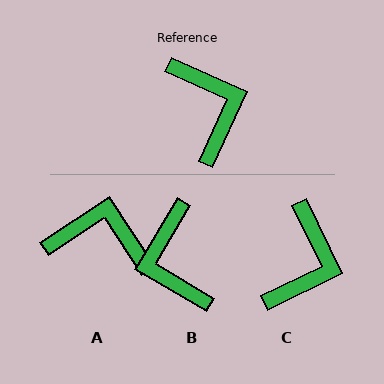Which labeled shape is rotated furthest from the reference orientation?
B, about 174 degrees away.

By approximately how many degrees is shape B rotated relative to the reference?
Approximately 174 degrees counter-clockwise.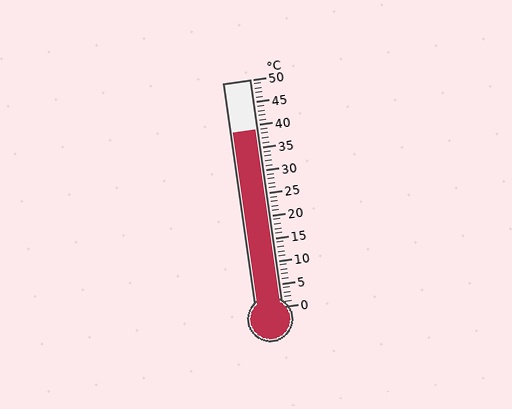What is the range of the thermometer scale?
The thermometer scale ranges from 0°C to 50°C.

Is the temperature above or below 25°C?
The temperature is above 25°C.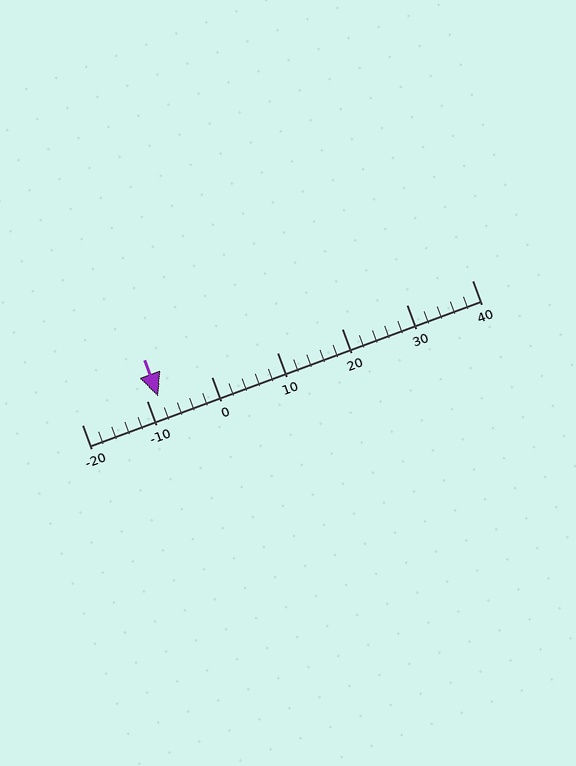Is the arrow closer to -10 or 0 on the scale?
The arrow is closer to -10.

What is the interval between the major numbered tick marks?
The major tick marks are spaced 10 units apart.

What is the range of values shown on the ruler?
The ruler shows values from -20 to 40.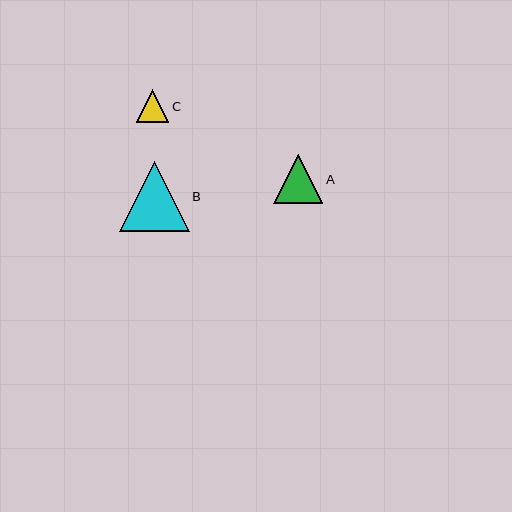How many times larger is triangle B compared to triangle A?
Triangle B is approximately 1.4 times the size of triangle A.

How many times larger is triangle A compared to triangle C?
Triangle A is approximately 1.5 times the size of triangle C.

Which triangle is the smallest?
Triangle C is the smallest with a size of approximately 33 pixels.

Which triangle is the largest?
Triangle B is the largest with a size of approximately 70 pixels.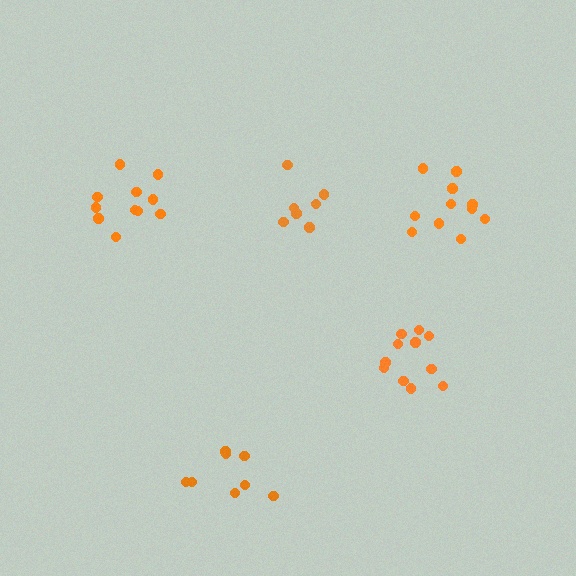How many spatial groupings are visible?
There are 5 spatial groupings.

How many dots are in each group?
Group 1: 11 dots, Group 2: 7 dots, Group 3: 9 dots, Group 4: 11 dots, Group 5: 11 dots (49 total).